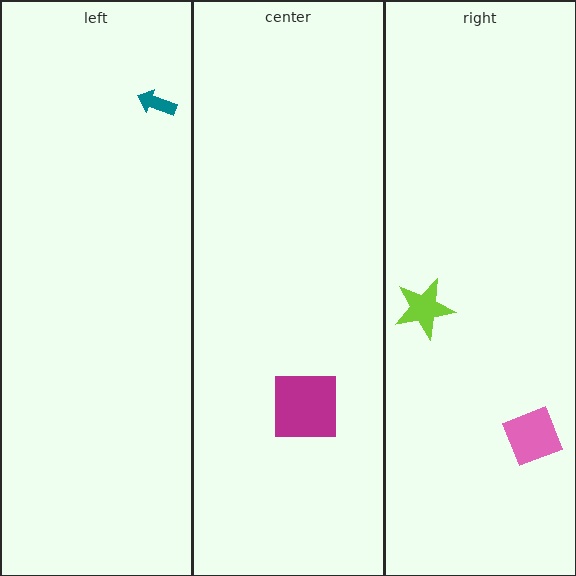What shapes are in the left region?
The teal arrow.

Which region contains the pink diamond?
The right region.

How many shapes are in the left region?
1.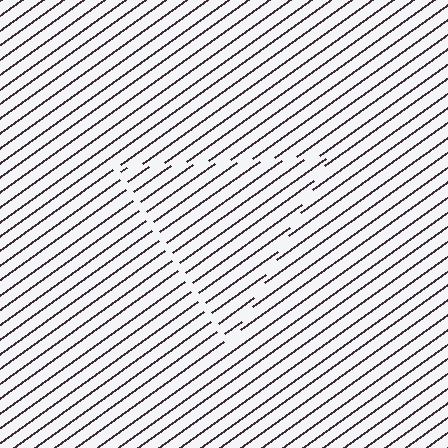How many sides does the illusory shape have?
3 sides — the line-ends trace a triangle.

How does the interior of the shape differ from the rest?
The interior of the shape contains the same grating, shifted by half a period — the contour is defined by the phase discontinuity where line-ends from the inner and outer gratings abut.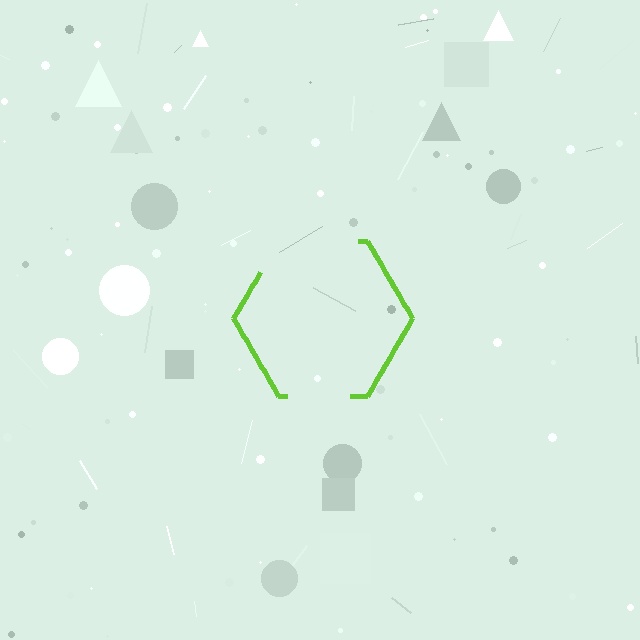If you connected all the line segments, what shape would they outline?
They would outline a hexagon.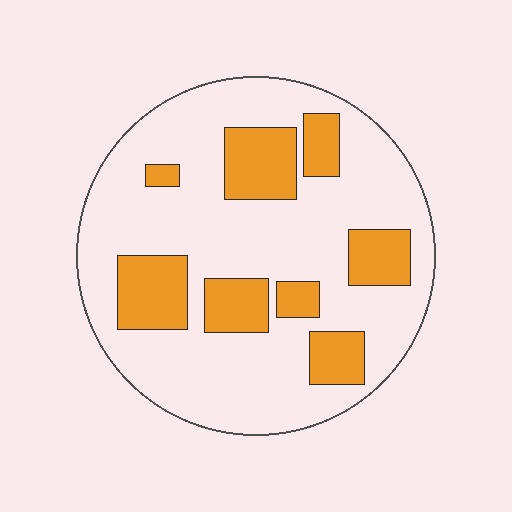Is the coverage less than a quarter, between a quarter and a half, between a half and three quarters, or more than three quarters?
Between a quarter and a half.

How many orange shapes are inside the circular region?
8.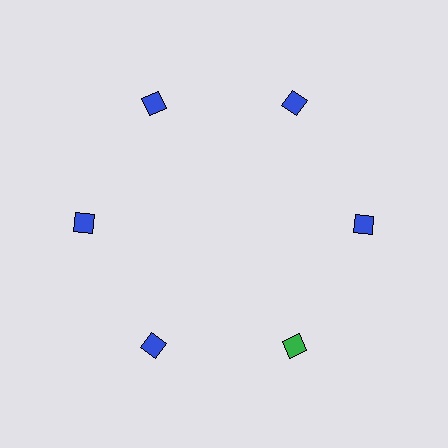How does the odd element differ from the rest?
It has a different color: green instead of blue.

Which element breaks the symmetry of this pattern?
The green diamond at roughly the 5 o'clock position breaks the symmetry. All other shapes are blue diamonds.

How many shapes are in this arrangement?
There are 6 shapes arranged in a ring pattern.